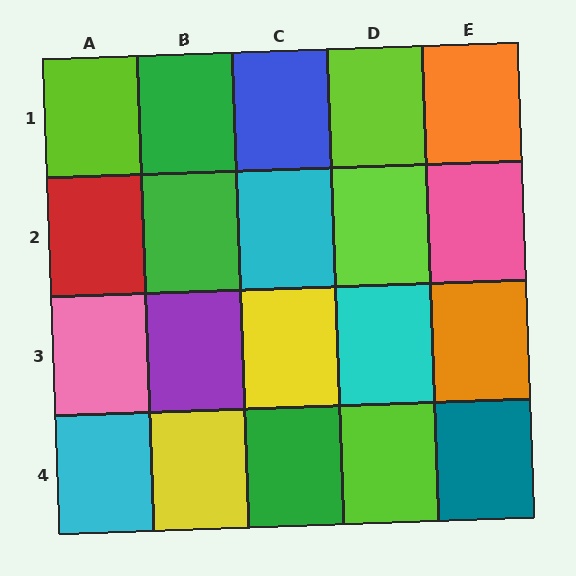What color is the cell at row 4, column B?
Yellow.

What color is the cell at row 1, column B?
Green.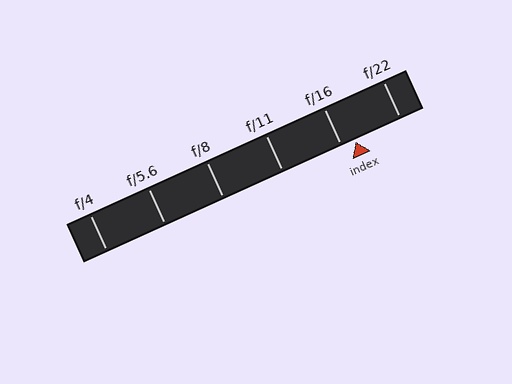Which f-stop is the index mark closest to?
The index mark is closest to f/16.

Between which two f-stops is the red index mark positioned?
The index mark is between f/16 and f/22.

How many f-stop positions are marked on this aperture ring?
There are 6 f-stop positions marked.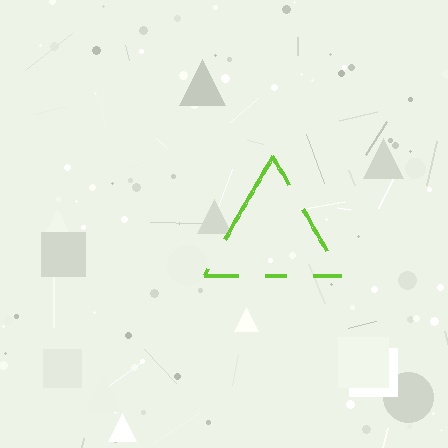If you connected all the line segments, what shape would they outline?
They would outline a triangle.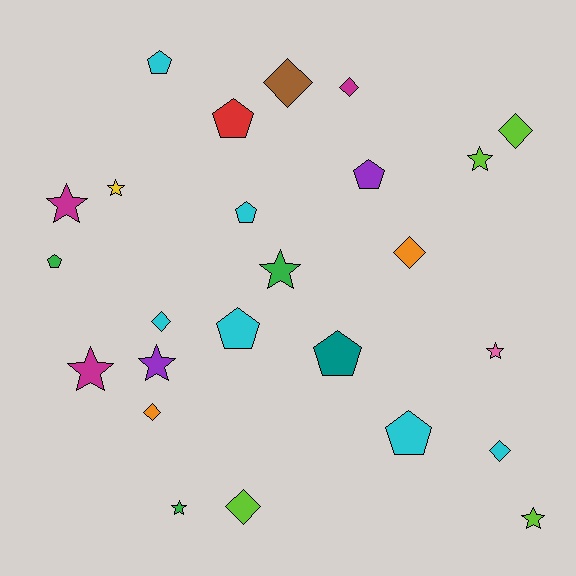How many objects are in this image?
There are 25 objects.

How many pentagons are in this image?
There are 8 pentagons.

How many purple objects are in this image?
There are 2 purple objects.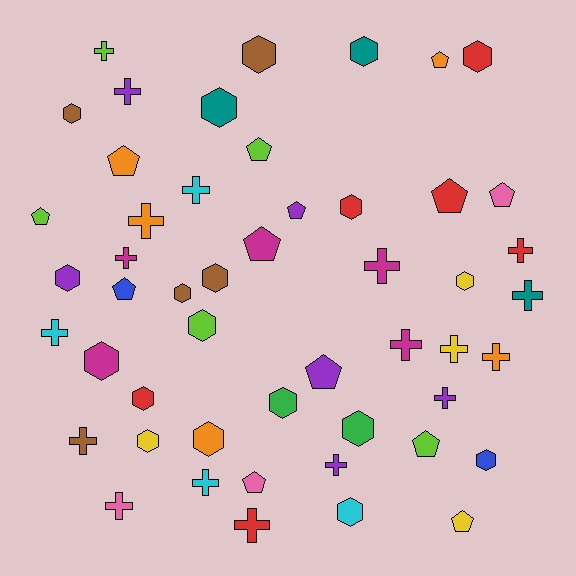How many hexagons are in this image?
There are 19 hexagons.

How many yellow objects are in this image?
There are 4 yellow objects.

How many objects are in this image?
There are 50 objects.